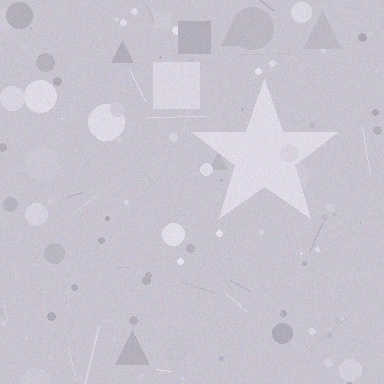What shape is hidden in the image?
A star is hidden in the image.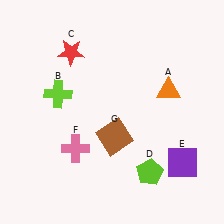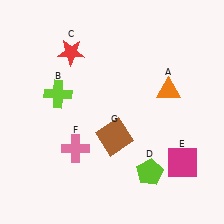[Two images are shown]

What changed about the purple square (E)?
In Image 1, E is purple. In Image 2, it changed to magenta.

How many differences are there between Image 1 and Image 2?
There is 1 difference between the two images.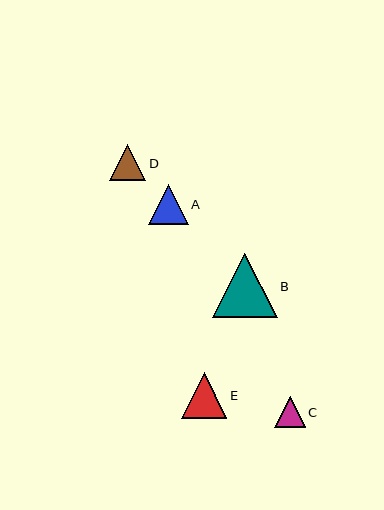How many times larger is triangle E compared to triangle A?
Triangle E is approximately 1.1 times the size of triangle A.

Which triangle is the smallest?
Triangle C is the smallest with a size of approximately 31 pixels.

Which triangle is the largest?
Triangle B is the largest with a size of approximately 64 pixels.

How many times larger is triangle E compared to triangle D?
Triangle E is approximately 1.3 times the size of triangle D.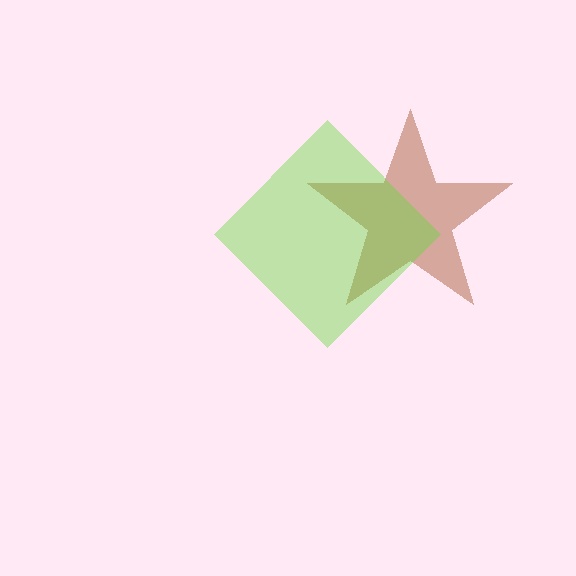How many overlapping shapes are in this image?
There are 2 overlapping shapes in the image.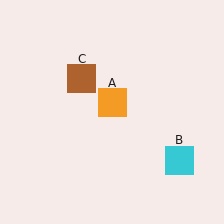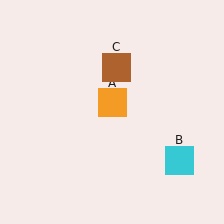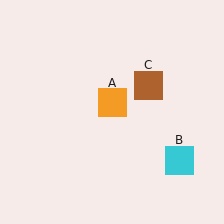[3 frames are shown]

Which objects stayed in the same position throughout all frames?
Orange square (object A) and cyan square (object B) remained stationary.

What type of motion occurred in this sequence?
The brown square (object C) rotated clockwise around the center of the scene.